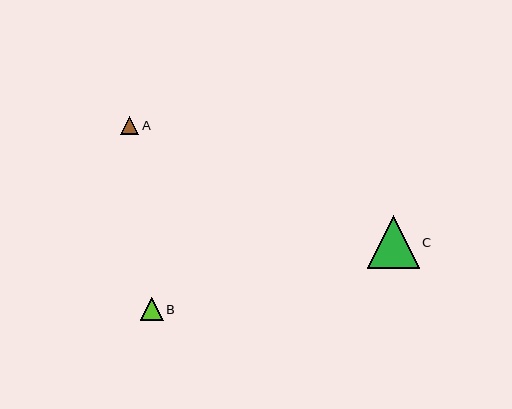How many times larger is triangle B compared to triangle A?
Triangle B is approximately 1.3 times the size of triangle A.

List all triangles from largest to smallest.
From largest to smallest: C, B, A.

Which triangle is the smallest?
Triangle A is the smallest with a size of approximately 18 pixels.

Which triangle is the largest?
Triangle C is the largest with a size of approximately 52 pixels.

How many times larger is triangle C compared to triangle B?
Triangle C is approximately 2.3 times the size of triangle B.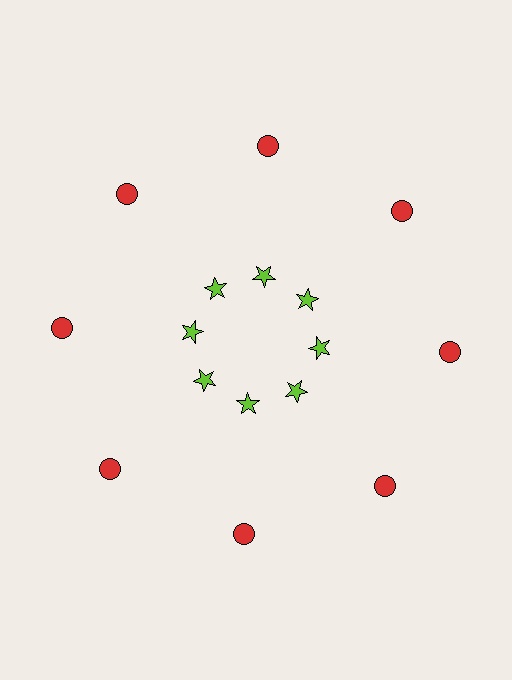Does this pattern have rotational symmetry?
Yes, this pattern has 8-fold rotational symmetry. It looks the same after rotating 45 degrees around the center.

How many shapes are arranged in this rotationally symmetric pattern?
There are 16 shapes, arranged in 8 groups of 2.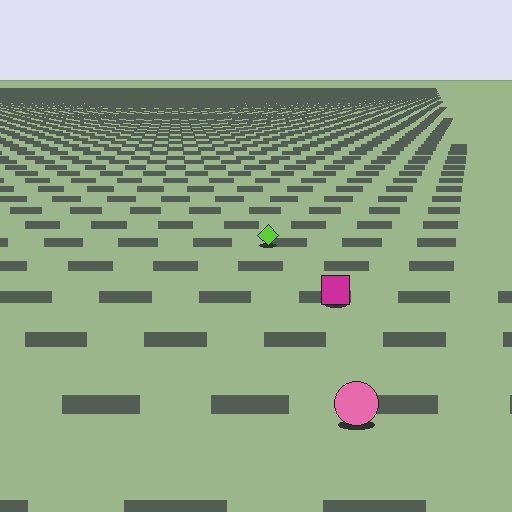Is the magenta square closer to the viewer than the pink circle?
No. The pink circle is closer — you can tell from the texture gradient: the ground texture is coarser near it.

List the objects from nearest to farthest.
From nearest to farthest: the pink circle, the magenta square, the lime diamond.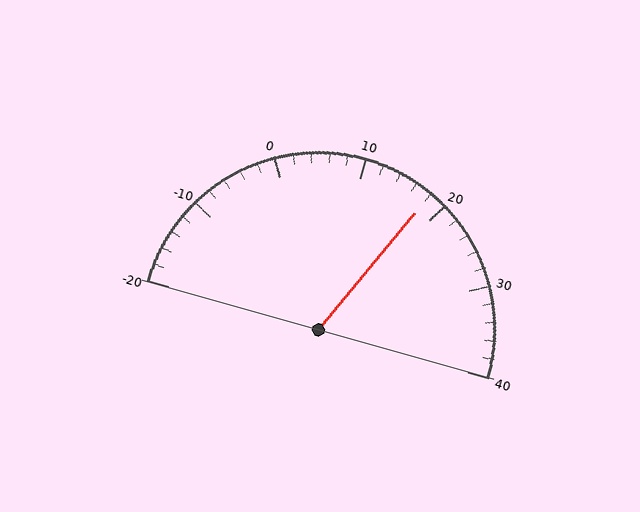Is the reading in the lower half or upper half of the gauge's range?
The reading is in the upper half of the range (-20 to 40).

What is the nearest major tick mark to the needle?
The nearest major tick mark is 20.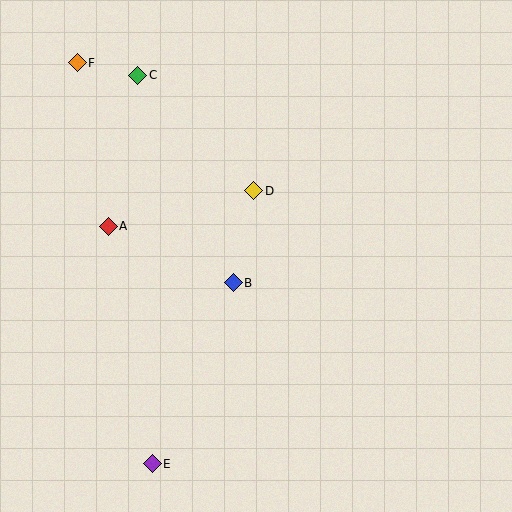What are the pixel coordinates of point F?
Point F is at (77, 63).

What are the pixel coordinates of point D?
Point D is at (254, 191).